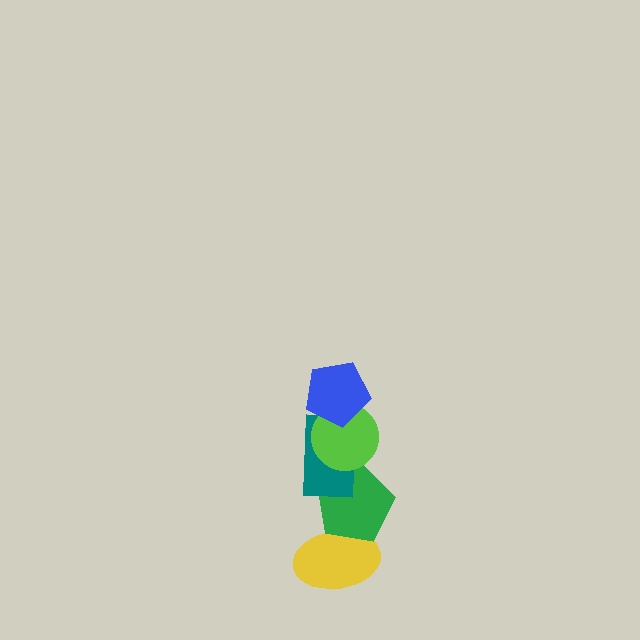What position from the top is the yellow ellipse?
The yellow ellipse is 5th from the top.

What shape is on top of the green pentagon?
The teal rectangle is on top of the green pentagon.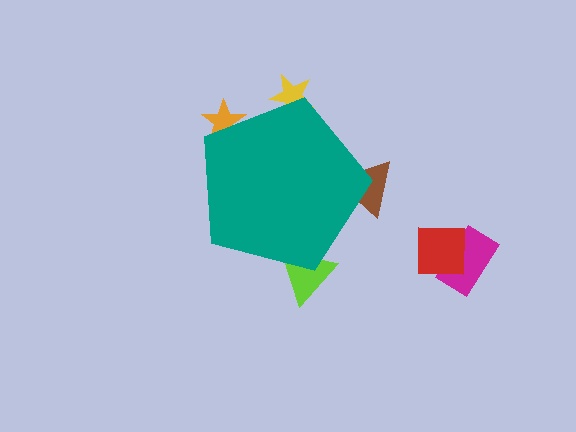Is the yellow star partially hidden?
Yes, the yellow star is partially hidden behind the teal pentagon.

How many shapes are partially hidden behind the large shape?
4 shapes are partially hidden.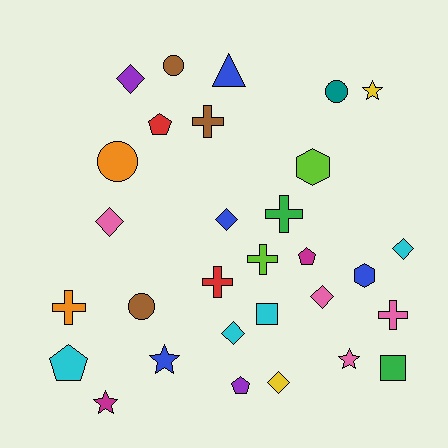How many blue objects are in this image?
There are 4 blue objects.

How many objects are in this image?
There are 30 objects.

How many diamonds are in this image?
There are 7 diamonds.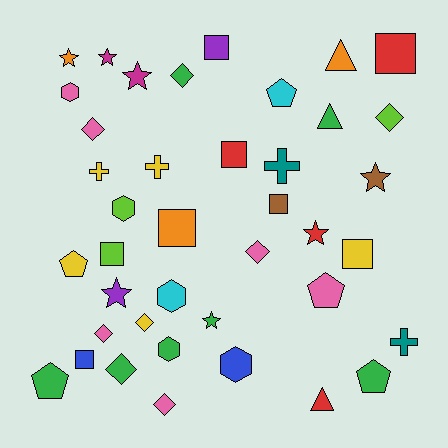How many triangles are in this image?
There are 3 triangles.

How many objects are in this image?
There are 40 objects.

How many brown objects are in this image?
There are 2 brown objects.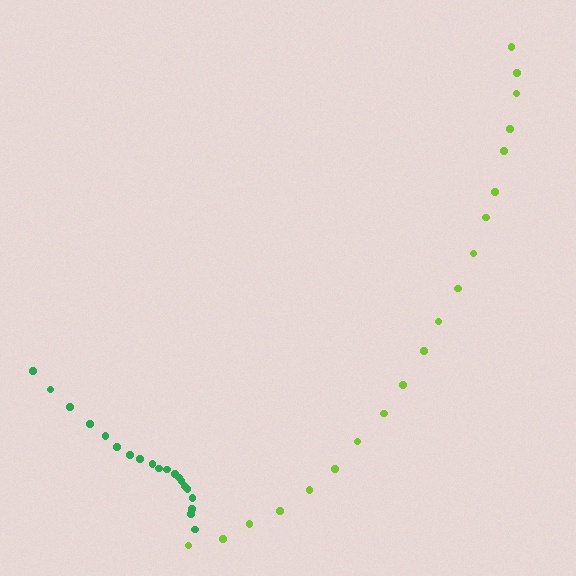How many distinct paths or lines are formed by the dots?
There are 2 distinct paths.